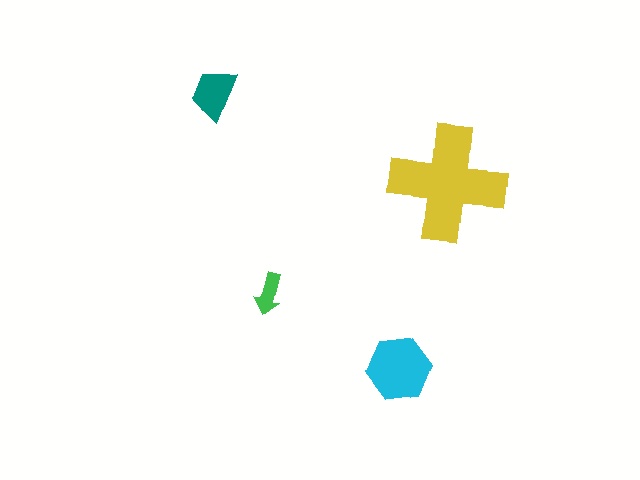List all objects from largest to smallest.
The yellow cross, the cyan hexagon, the teal trapezoid, the green arrow.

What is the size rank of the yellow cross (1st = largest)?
1st.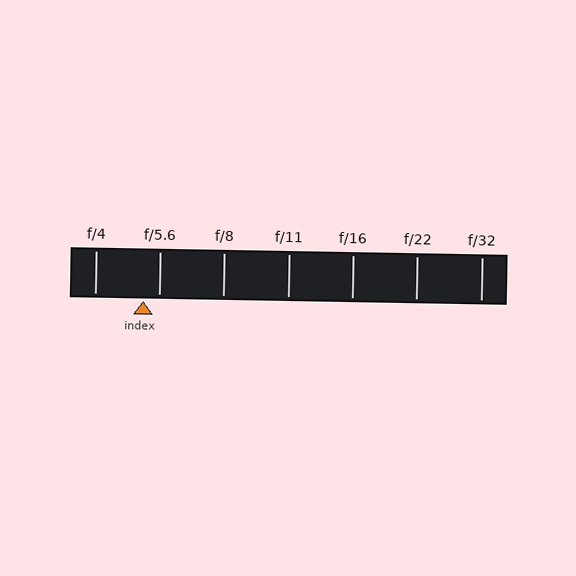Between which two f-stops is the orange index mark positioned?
The index mark is between f/4 and f/5.6.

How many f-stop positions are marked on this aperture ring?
There are 7 f-stop positions marked.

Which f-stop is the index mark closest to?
The index mark is closest to f/5.6.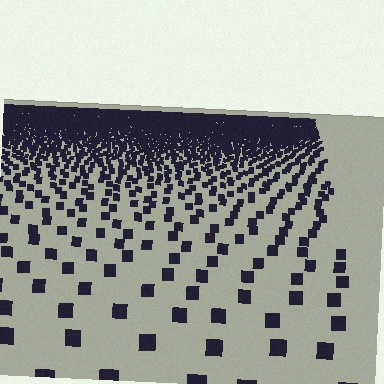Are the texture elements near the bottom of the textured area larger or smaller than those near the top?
Larger. Near the bottom, elements are closer to the viewer and appear at a bigger on-screen size.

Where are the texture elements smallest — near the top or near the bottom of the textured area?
Near the top.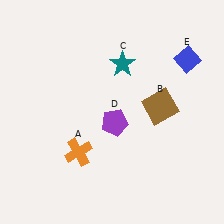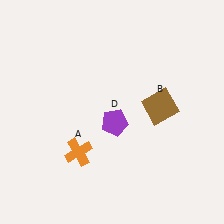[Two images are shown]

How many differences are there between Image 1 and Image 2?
There are 2 differences between the two images.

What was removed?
The teal star (C), the blue diamond (E) were removed in Image 2.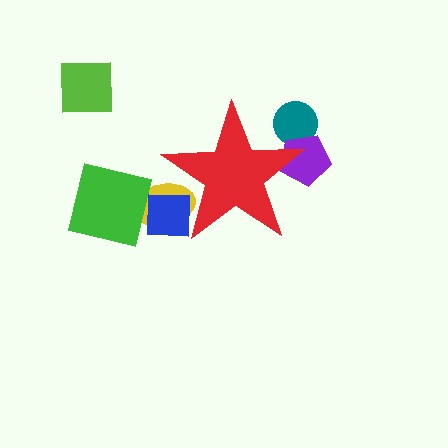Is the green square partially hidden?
No, the green square is fully visible.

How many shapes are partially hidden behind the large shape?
4 shapes are partially hidden.